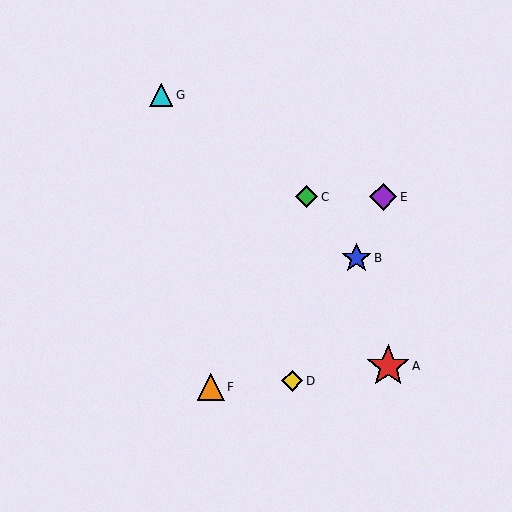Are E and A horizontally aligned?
No, E is at y≈197 and A is at y≈366.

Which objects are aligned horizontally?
Objects C, E are aligned horizontally.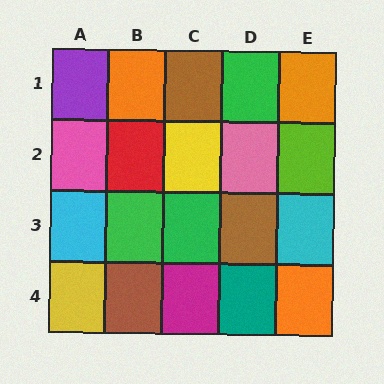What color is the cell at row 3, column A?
Cyan.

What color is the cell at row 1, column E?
Orange.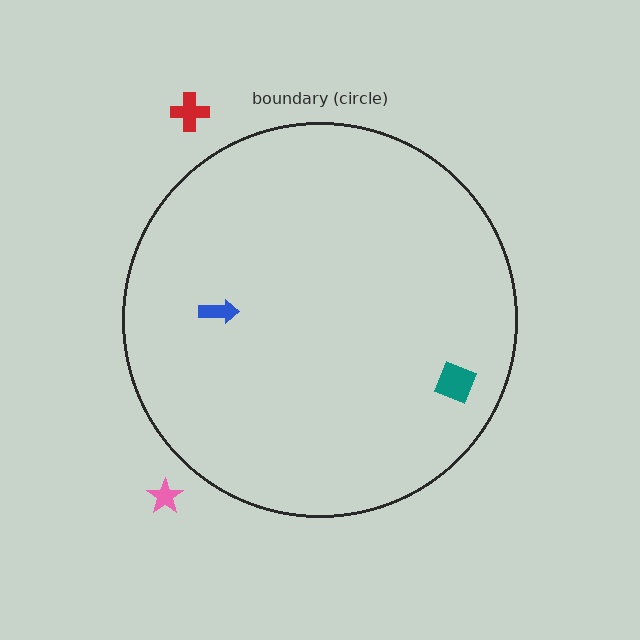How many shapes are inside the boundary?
2 inside, 2 outside.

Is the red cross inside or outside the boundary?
Outside.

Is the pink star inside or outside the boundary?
Outside.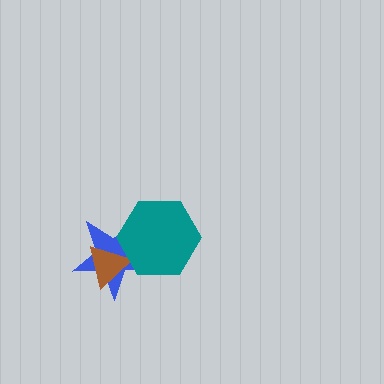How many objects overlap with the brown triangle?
2 objects overlap with the brown triangle.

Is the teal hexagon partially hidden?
No, no other shape covers it.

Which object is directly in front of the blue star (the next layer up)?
The brown triangle is directly in front of the blue star.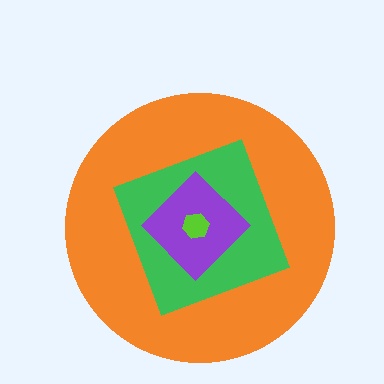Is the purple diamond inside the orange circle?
Yes.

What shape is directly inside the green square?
The purple diamond.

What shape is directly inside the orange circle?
The green square.